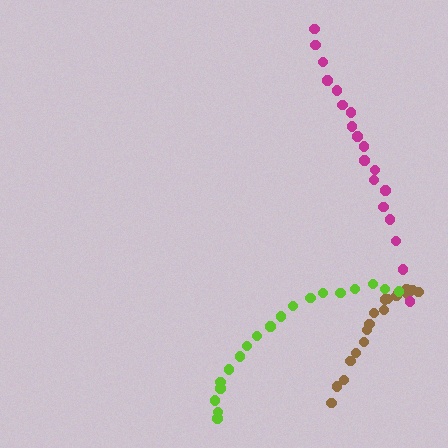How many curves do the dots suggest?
There are 3 distinct paths.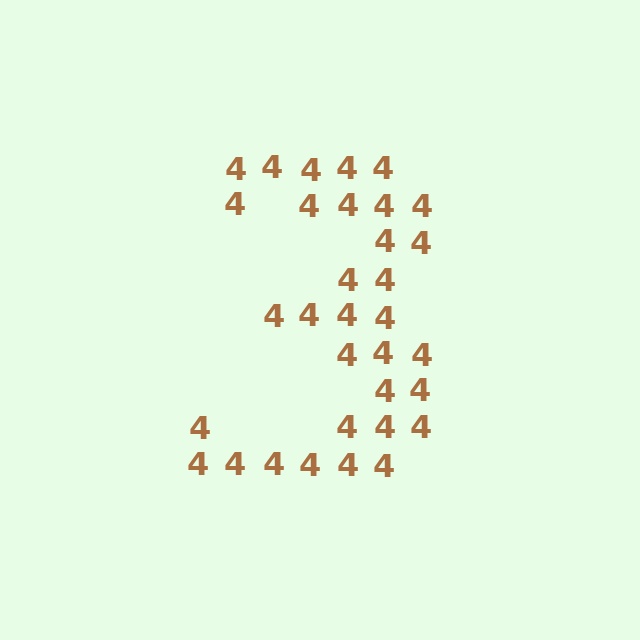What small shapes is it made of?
It is made of small digit 4's.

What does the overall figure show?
The overall figure shows the digit 3.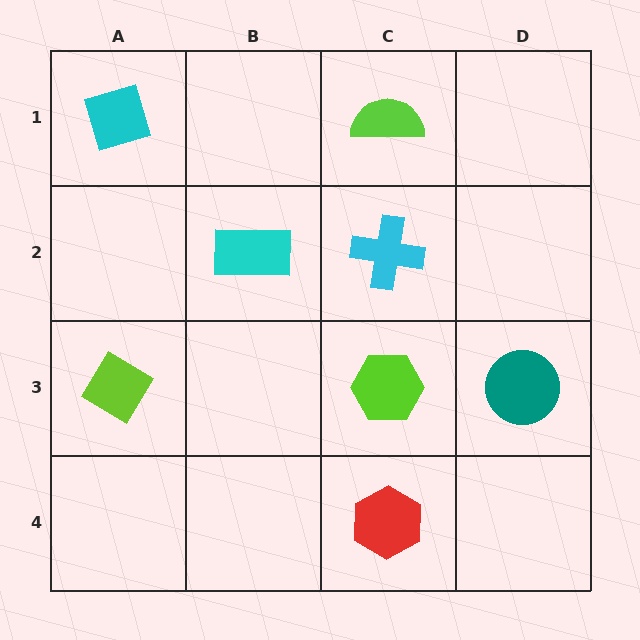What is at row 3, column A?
A lime diamond.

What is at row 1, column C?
A lime semicircle.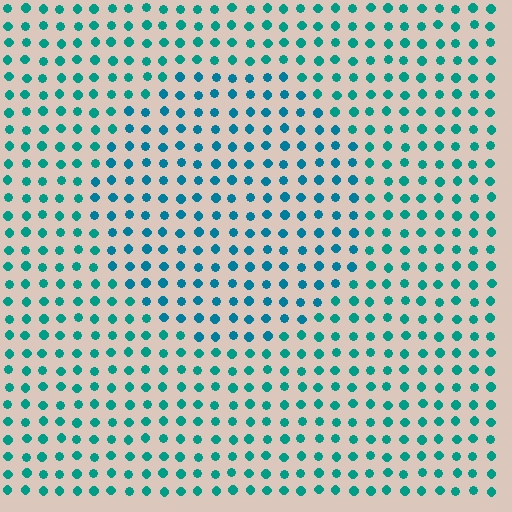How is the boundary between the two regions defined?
The boundary is defined purely by a slight shift in hue (about 21 degrees). Spacing, size, and orientation are identical on both sides.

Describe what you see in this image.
The image is filled with small teal elements in a uniform arrangement. A circle-shaped region is visible where the elements are tinted to a slightly different hue, forming a subtle color boundary.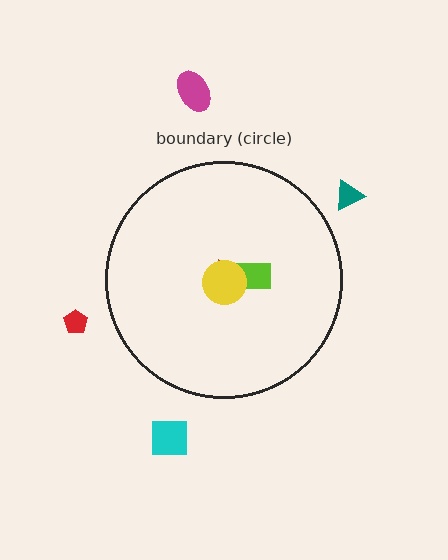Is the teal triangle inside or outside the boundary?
Outside.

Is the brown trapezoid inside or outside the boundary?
Inside.